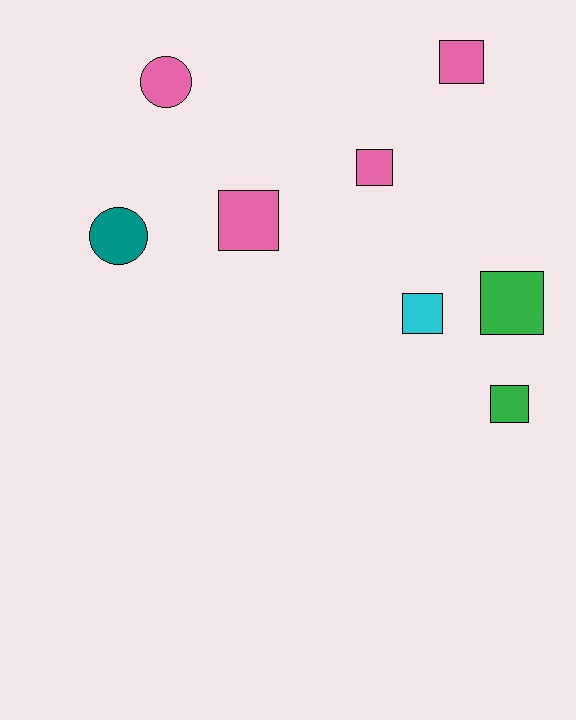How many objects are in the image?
There are 8 objects.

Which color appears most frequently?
Pink, with 4 objects.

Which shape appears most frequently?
Square, with 6 objects.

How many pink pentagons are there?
There are no pink pentagons.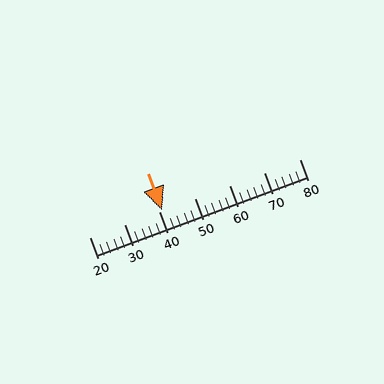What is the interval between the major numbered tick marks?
The major tick marks are spaced 10 units apart.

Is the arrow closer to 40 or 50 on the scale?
The arrow is closer to 40.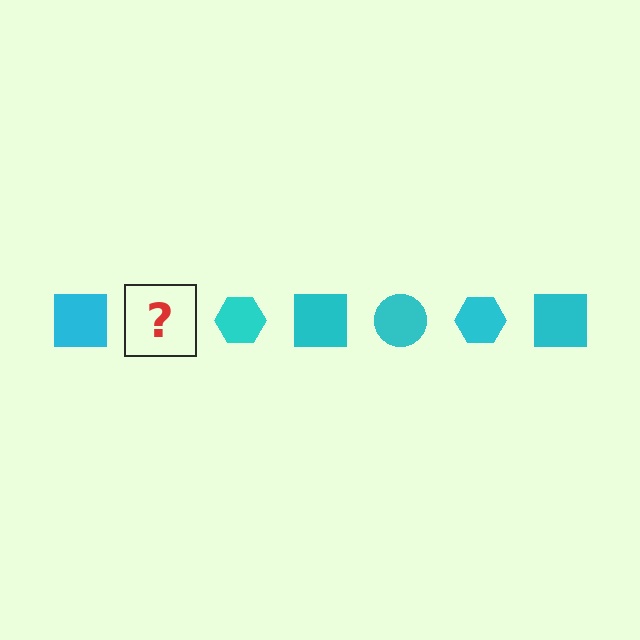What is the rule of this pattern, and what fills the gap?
The rule is that the pattern cycles through square, circle, hexagon shapes in cyan. The gap should be filled with a cyan circle.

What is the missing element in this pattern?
The missing element is a cyan circle.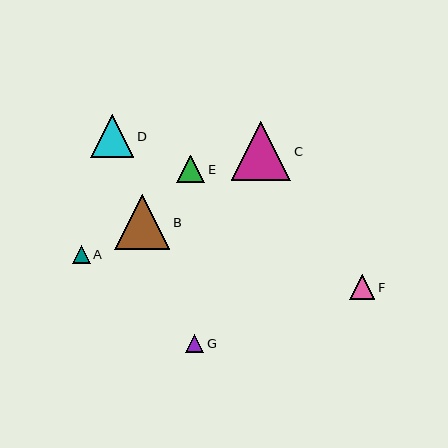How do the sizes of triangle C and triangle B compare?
Triangle C and triangle B are approximately the same size.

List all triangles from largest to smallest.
From largest to smallest: C, B, D, E, F, A, G.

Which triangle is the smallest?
Triangle G is the smallest with a size of approximately 18 pixels.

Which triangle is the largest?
Triangle C is the largest with a size of approximately 60 pixels.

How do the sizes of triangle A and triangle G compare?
Triangle A and triangle G are approximately the same size.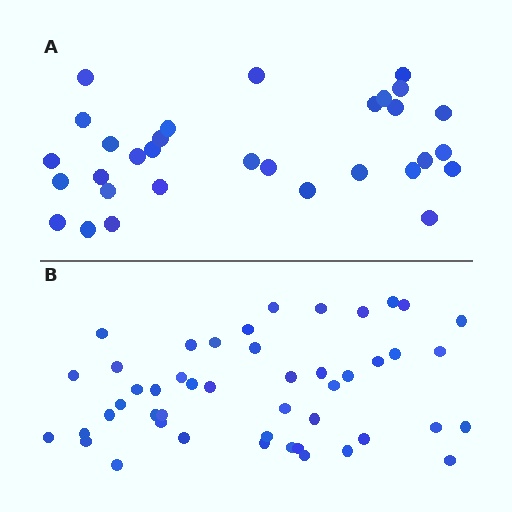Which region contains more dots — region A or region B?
Region B (the bottom region) has more dots.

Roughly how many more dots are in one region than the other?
Region B has approximately 15 more dots than region A.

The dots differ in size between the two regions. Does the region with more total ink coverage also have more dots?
No. Region A has more total ink coverage because its dots are larger, but region B actually contains more individual dots. Total area can be misleading — the number of items is what matters here.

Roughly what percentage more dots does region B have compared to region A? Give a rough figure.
About 50% more.